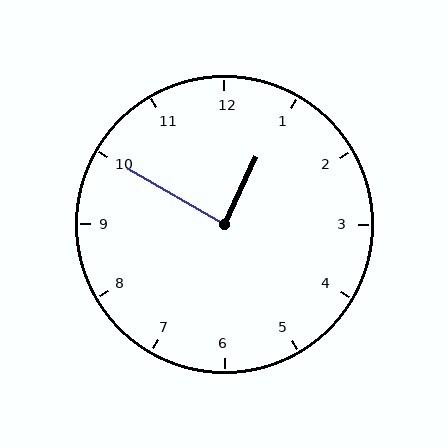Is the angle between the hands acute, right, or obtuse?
It is right.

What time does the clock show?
12:50.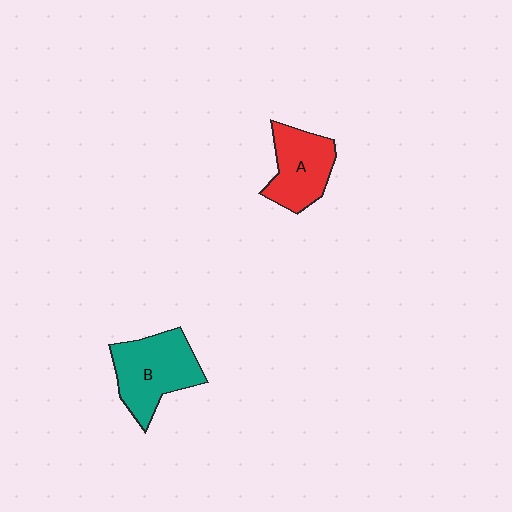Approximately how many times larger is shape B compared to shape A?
Approximately 1.3 times.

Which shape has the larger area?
Shape B (teal).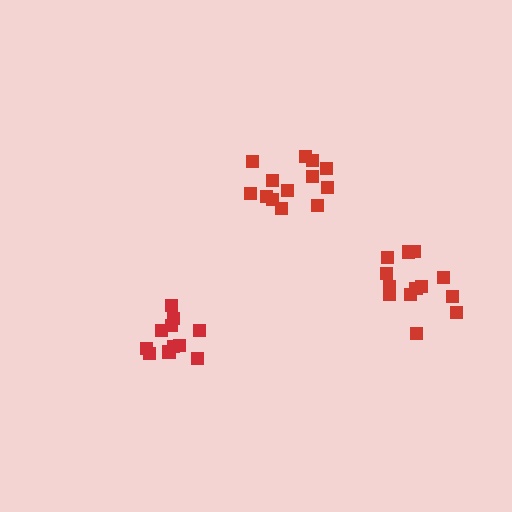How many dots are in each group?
Group 1: 13 dots, Group 2: 11 dots, Group 3: 13 dots (37 total).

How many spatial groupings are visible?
There are 3 spatial groupings.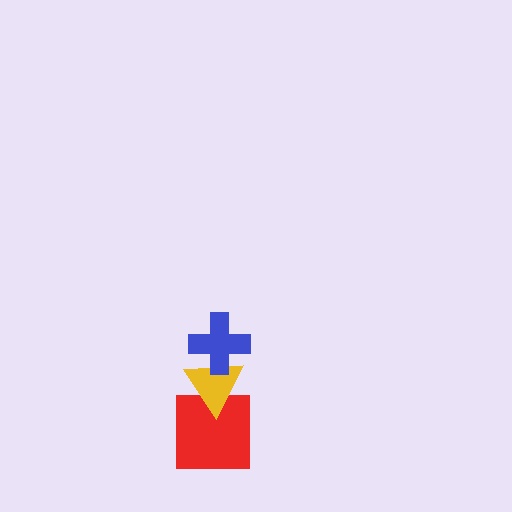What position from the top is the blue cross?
The blue cross is 1st from the top.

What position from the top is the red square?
The red square is 3rd from the top.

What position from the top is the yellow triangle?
The yellow triangle is 2nd from the top.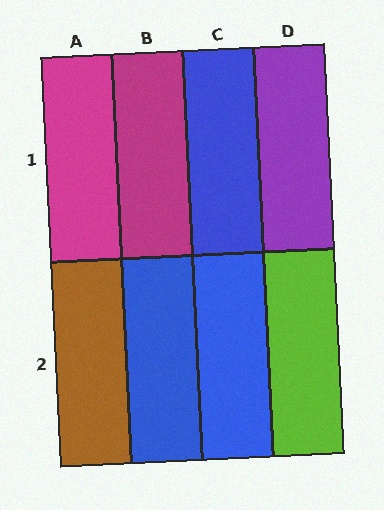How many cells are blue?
3 cells are blue.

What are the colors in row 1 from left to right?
Magenta, magenta, blue, purple.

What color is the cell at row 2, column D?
Lime.